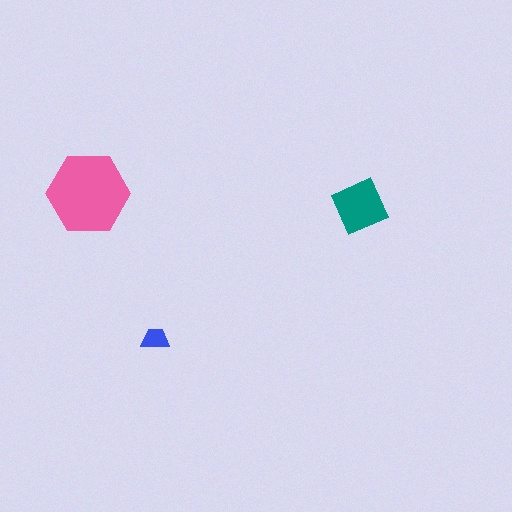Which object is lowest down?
The blue trapezoid is bottommost.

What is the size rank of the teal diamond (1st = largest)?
2nd.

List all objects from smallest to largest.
The blue trapezoid, the teal diamond, the pink hexagon.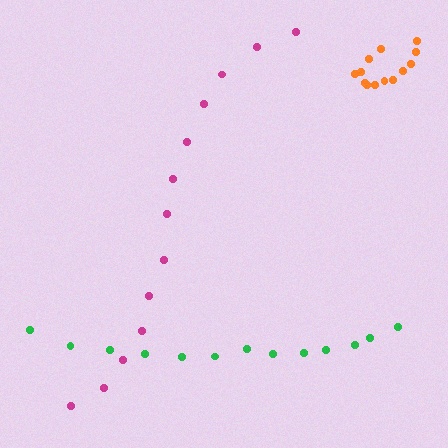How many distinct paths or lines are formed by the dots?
There are 3 distinct paths.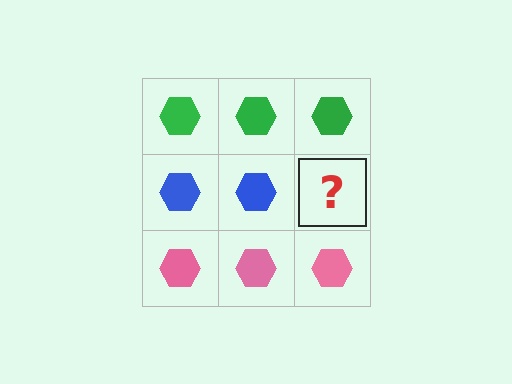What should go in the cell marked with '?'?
The missing cell should contain a blue hexagon.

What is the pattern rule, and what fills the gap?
The rule is that each row has a consistent color. The gap should be filled with a blue hexagon.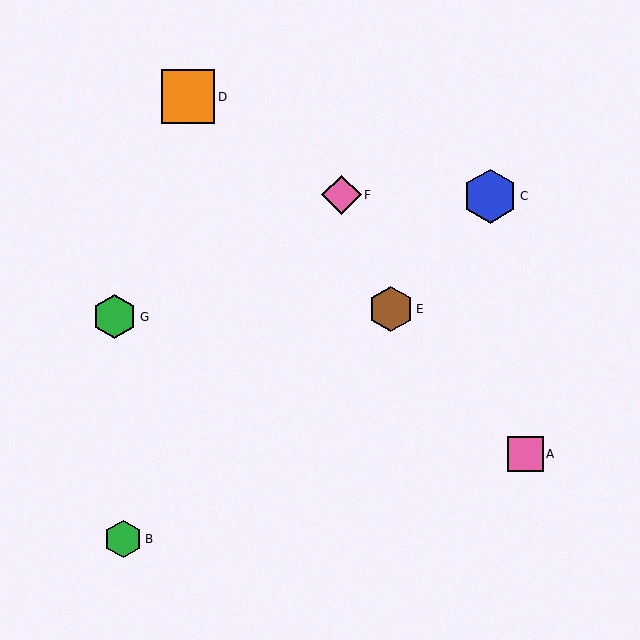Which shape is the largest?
The blue hexagon (labeled C) is the largest.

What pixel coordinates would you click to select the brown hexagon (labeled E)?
Click at (391, 309) to select the brown hexagon E.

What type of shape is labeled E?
Shape E is a brown hexagon.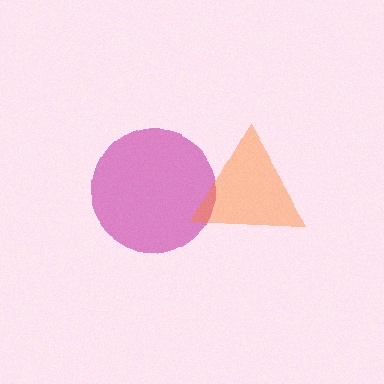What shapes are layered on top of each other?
The layered shapes are: a magenta circle, an orange triangle.